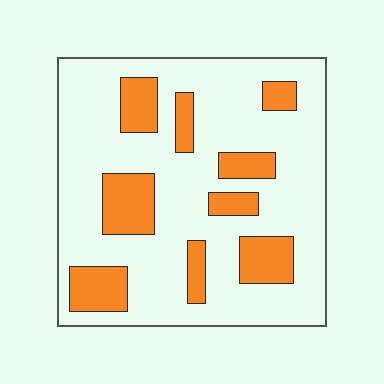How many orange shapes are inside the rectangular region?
9.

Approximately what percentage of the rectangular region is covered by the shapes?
Approximately 25%.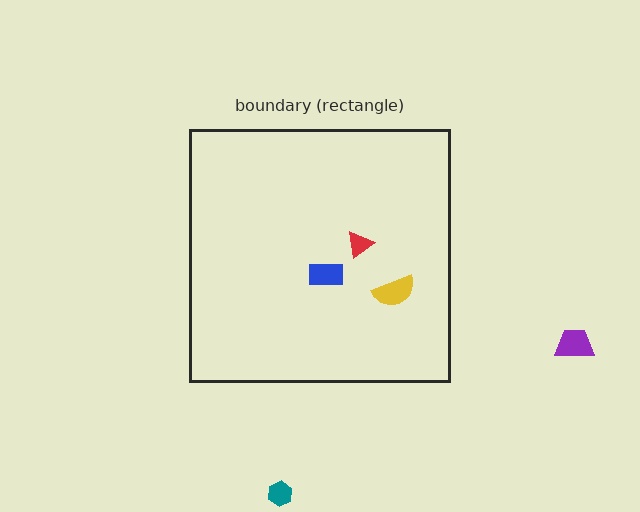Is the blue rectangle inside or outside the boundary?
Inside.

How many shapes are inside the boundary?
3 inside, 2 outside.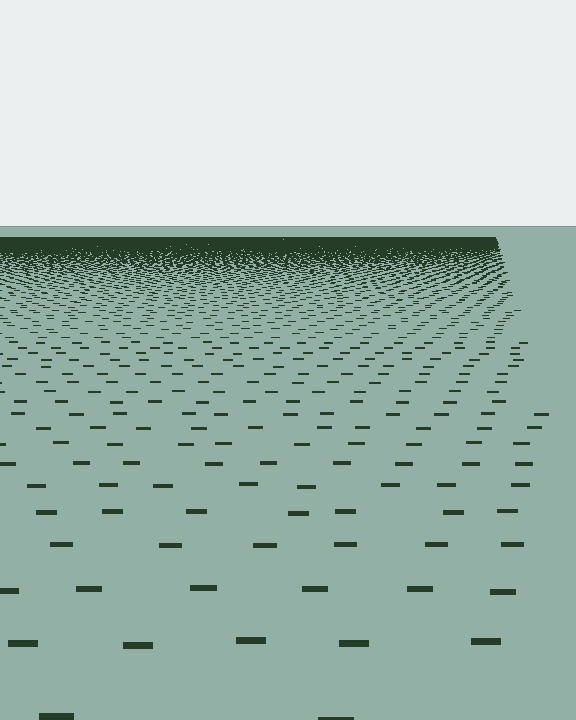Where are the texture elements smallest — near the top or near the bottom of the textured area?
Near the top.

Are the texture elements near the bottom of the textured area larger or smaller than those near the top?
Larger. Near the bottom, elements are closer to the viewer and appear at a bigger on-screen size.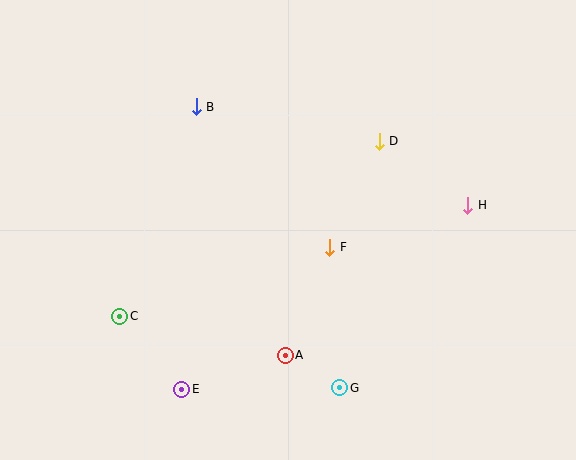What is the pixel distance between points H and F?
The distance between H and F is 144 pixels.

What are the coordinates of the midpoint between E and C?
The midpoint between E and C is at (151, 353).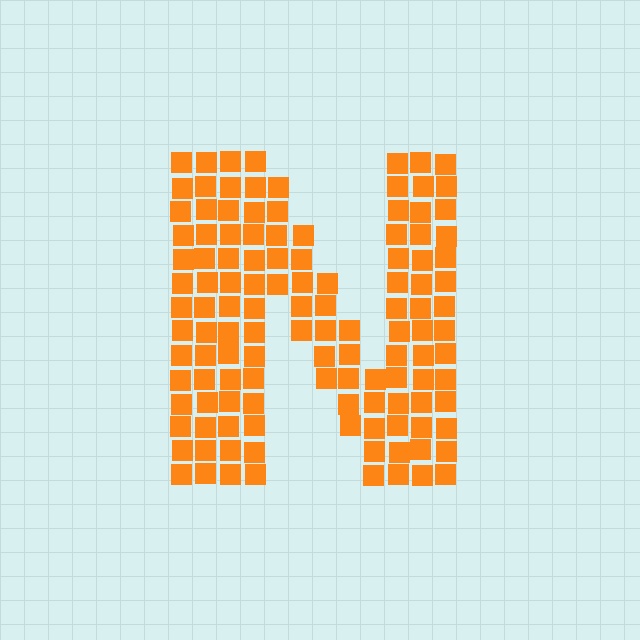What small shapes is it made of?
It is made of small squares.